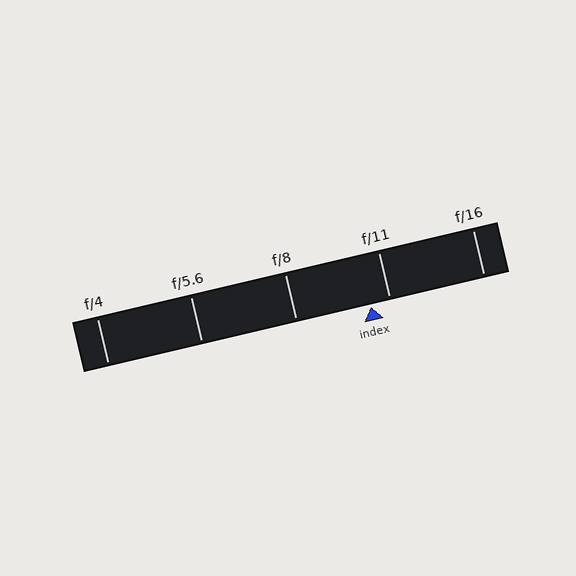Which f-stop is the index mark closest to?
The index mark is closest to f/11.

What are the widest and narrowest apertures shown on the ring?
The widest aperture shown is f/4 and the narrowest is f/16.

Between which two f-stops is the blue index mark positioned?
The index mark is between f/8 and f/11.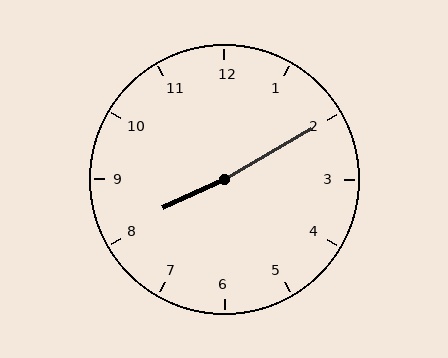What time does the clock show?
8:10.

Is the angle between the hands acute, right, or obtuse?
It is obtuse.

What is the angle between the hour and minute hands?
Approximately 175 degrees.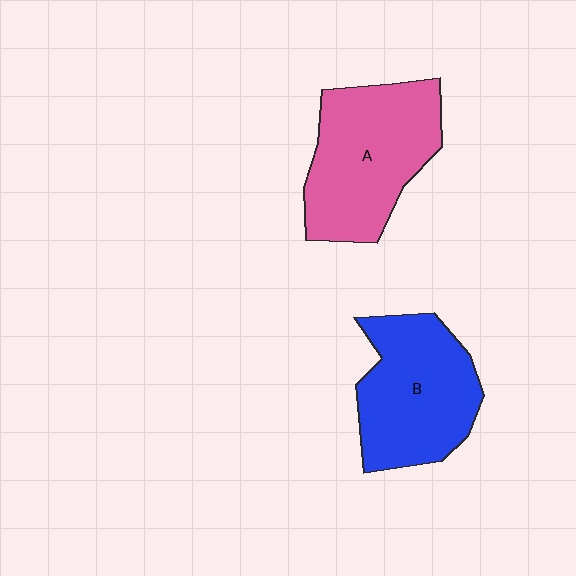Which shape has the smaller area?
Shape B (blue).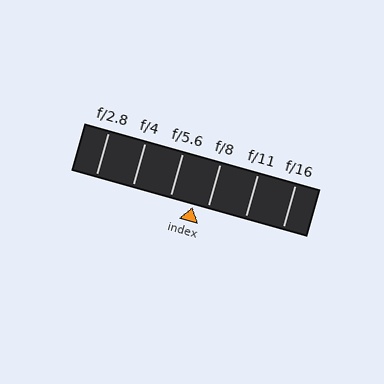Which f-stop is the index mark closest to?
The index mark is closest to f/8.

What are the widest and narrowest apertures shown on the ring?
The widest aperture shown is f/2.8 and the narrowest is f/16.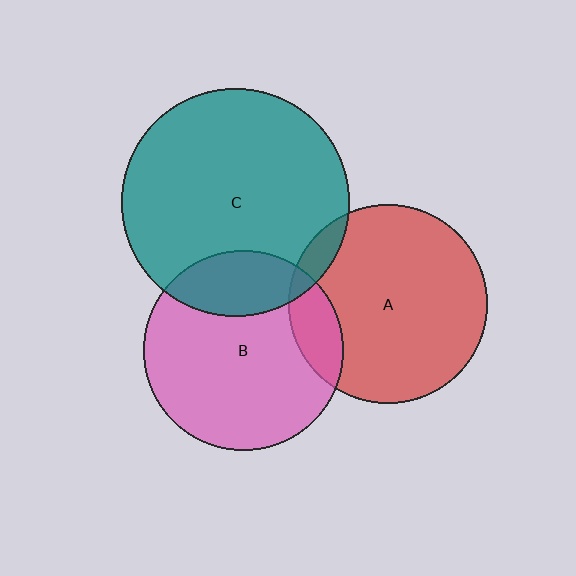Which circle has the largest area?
Circle C (teal).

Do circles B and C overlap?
Yes.